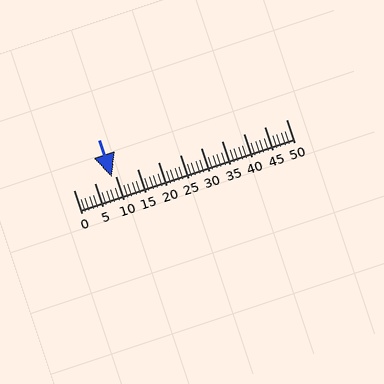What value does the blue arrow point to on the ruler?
The blue arrow points to approximately 9.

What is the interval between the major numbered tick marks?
The major tick marks are spaced 5 units apart.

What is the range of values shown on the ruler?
The ruler shows values from 0 to 50.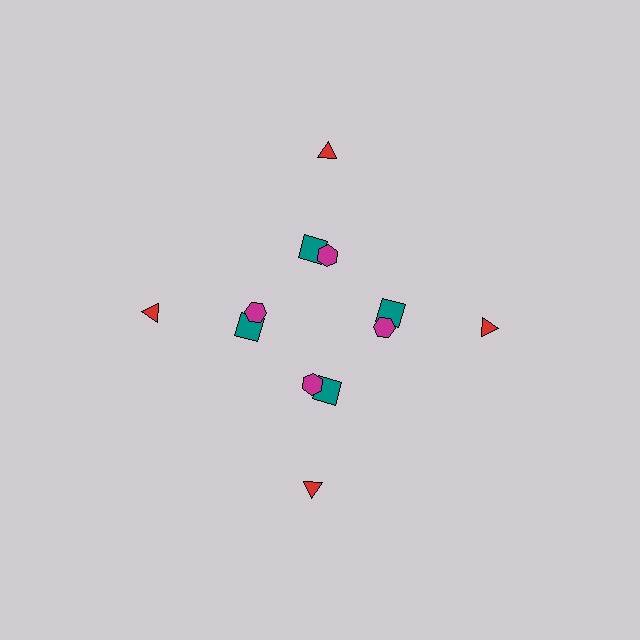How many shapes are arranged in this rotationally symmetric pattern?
There are 12 shapes, arranged in 4 groups of 3.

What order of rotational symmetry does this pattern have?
This pattern has 4-fold rotational symmetry.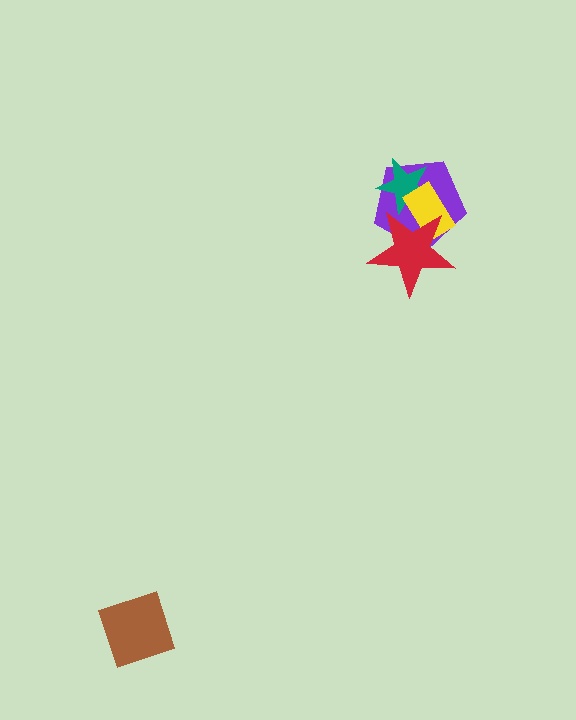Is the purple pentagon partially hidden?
Yes, it is partially covered by another shape.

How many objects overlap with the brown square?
0 objects overlap with the brown square.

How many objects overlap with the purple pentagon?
3 objects overlap with the purple pentagon.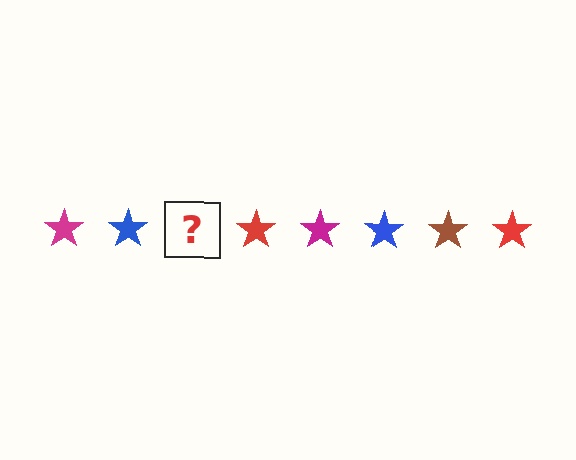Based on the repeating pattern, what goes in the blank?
The blank should be a brown star.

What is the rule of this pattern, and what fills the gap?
The rule is that the pattern cycles through magenta, blue, brown, red stars. The gap should be filled with a brown star.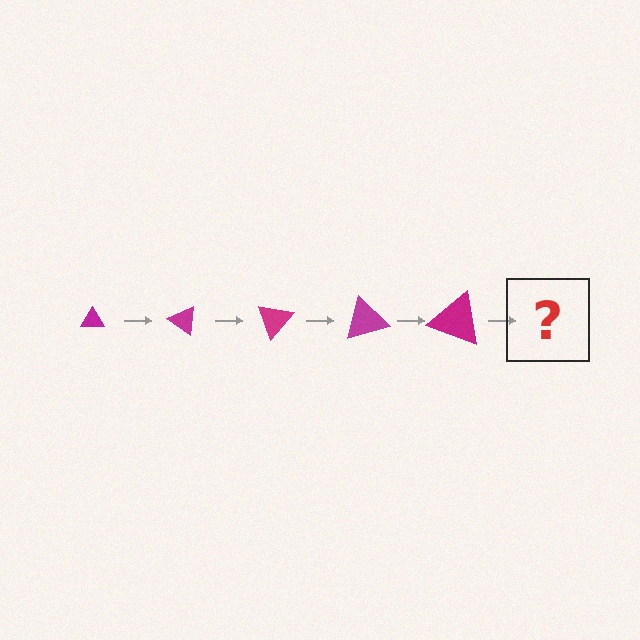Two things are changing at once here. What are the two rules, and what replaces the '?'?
The two rules are that the triangle grows larger each step and it rotates 35 degrees each step. The '?' should be a triangle, larger than the previous one and rotated 175 degrees from the start.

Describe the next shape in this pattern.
It should be a triangle, larger than the previous one and rotated 175 degrees from the start.